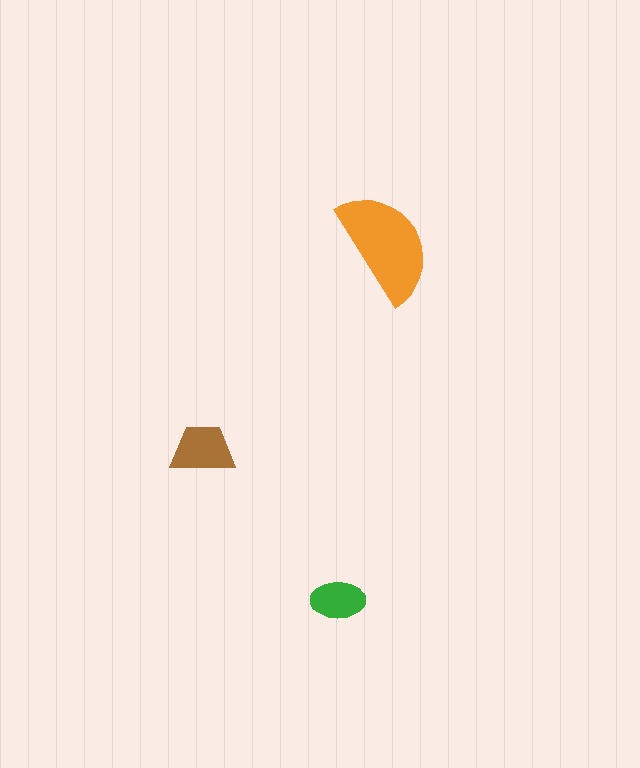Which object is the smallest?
The green ellipse.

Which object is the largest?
The orange semicircle.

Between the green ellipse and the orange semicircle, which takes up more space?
The orange semicircle.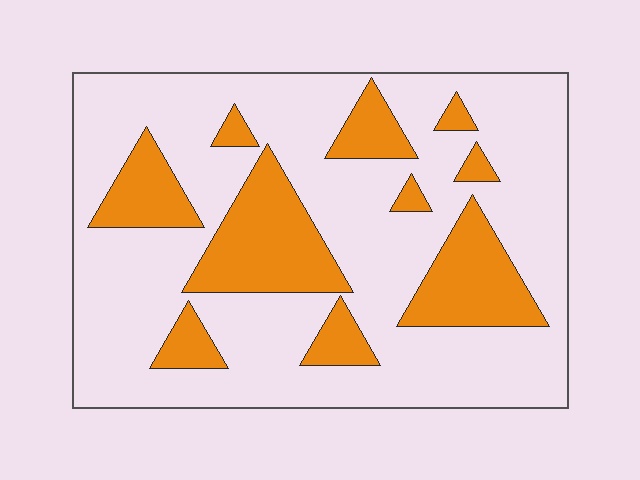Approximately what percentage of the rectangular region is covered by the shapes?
Approximately 25%.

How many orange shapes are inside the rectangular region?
10.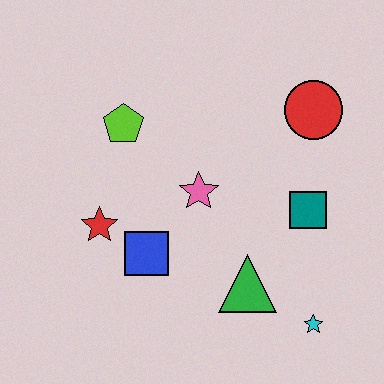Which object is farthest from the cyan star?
The lime pentagon is farthest from the cyan star.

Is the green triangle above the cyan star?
Yes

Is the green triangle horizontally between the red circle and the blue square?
Yes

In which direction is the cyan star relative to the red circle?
The cyan star is below the red circle.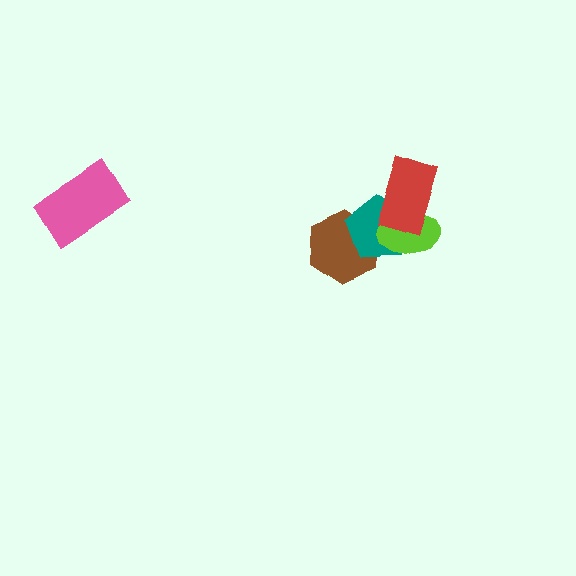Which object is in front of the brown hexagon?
The teal pentagon is in front of the brown hexagon.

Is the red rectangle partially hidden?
No, no other shape covers it.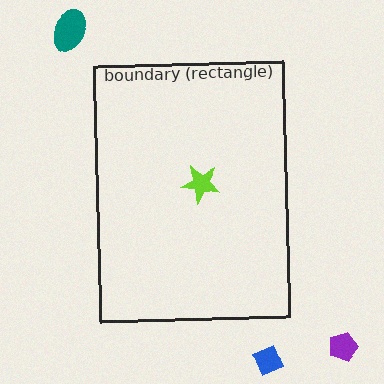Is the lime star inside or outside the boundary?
Inside.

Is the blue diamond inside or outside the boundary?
Outside.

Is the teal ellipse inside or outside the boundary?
Outside.